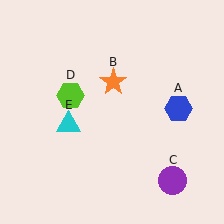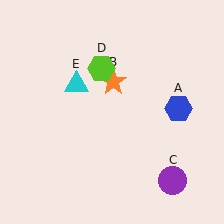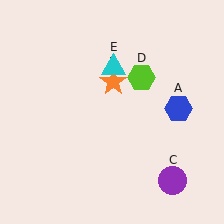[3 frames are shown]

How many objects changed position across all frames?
2 objects changed position: lime hexagon (object D), cyan triangle (object E).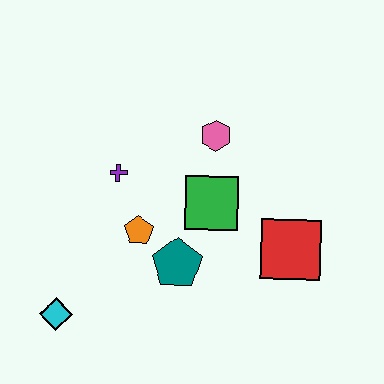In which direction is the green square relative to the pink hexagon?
The green square is below the pink hexagon.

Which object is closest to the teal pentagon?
The orange pentagon is closest to the teal pentagon.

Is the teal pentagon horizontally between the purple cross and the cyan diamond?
No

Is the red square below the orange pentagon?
Yes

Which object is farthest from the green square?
The cyan diamond is farthest from the green square.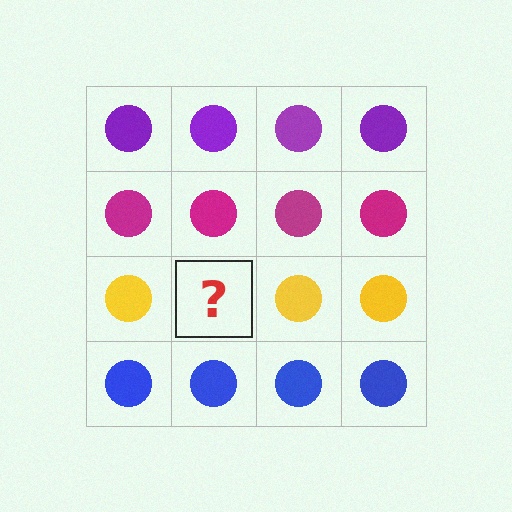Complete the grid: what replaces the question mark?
The question mark should be replaced with a yellow circle.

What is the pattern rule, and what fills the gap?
The rule is that each row has a consistent color. The gap should be filled with a yellow circle.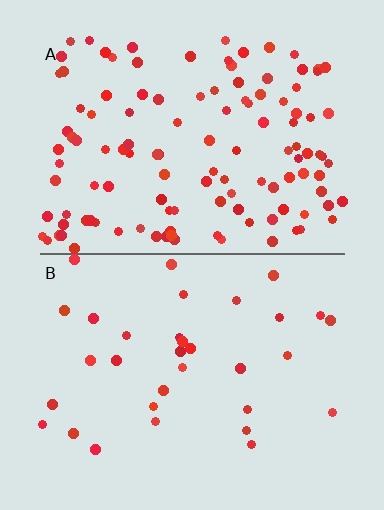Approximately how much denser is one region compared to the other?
Approximately 3.6× — region A over region B.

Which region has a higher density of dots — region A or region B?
A (the top).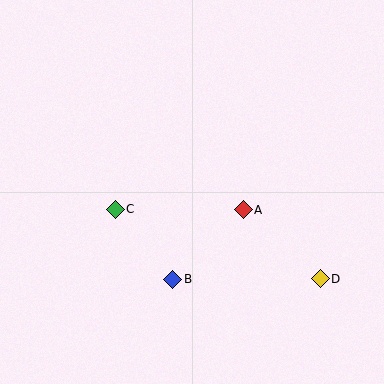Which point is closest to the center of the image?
Point A at (243, 210) is closest to the center.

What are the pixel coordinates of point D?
Point D is at (320, 279).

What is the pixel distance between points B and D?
The distance between B and D is 147 pixels.